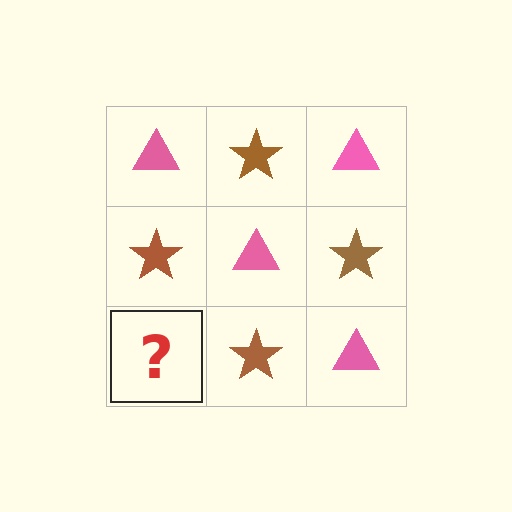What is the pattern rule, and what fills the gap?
The rule is that it alternates pink triangle and brown star in a checkerboard pattern. The gap should be filled with a pink triangle.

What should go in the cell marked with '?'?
The missing cell should contain a pink triangle.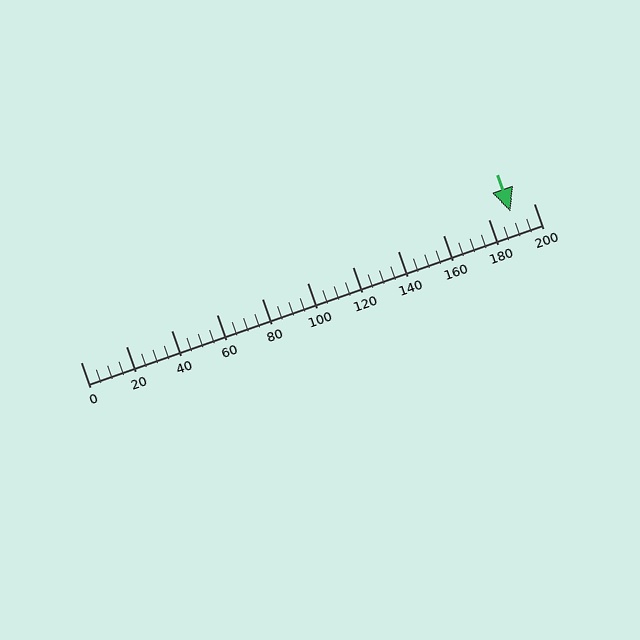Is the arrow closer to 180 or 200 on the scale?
The arrow is closer to 180.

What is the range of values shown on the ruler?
The ruler shows values from 0 to 200.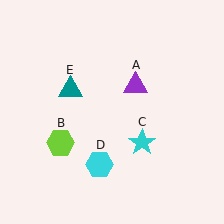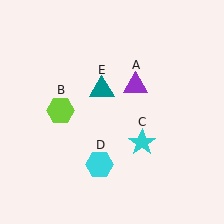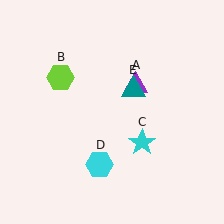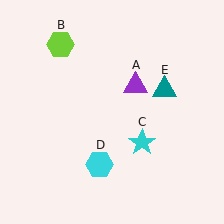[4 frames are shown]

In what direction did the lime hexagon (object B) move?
The lime hexagon (object B) moved up.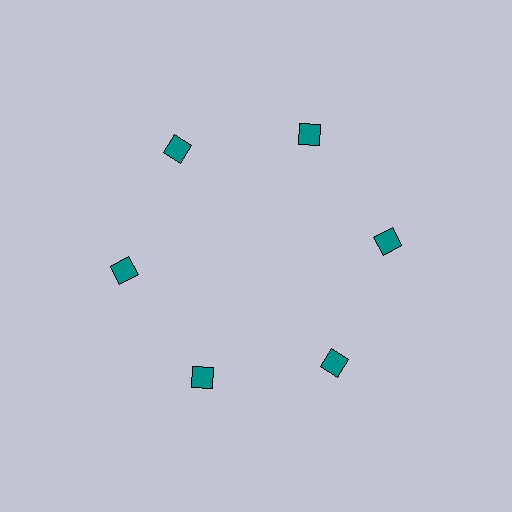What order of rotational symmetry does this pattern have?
This pattern has 6-fold rotational symmetry.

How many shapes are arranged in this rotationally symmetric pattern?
There are 6 shapes, arranged in 6 groups of 1.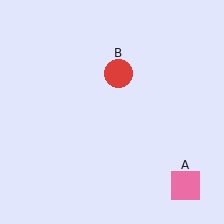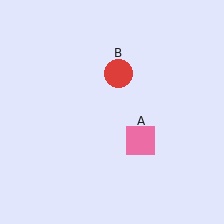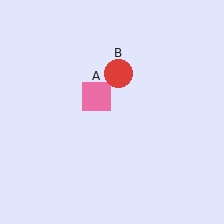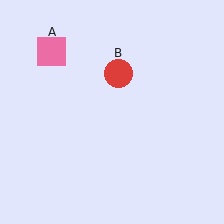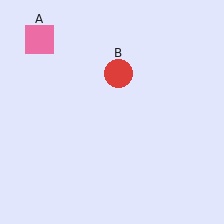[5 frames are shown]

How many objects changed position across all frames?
1 object changed position: pink square (object A).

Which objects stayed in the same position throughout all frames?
Red circle (object B) remained stationary.